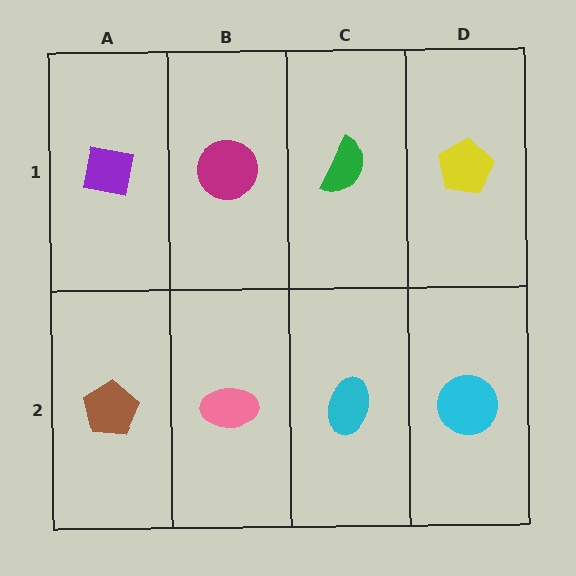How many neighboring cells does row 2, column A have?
2.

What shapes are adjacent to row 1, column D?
A cyan circle (row 2, column D), a green semicircle (row 1, column C).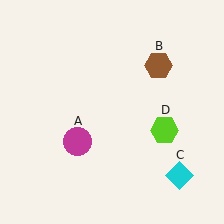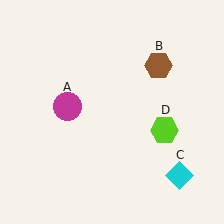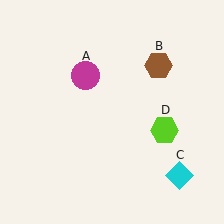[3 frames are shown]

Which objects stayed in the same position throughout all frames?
Brown hexagon (object B) and cyan diamond (object C) and lime hexagon (object D) remained stationary.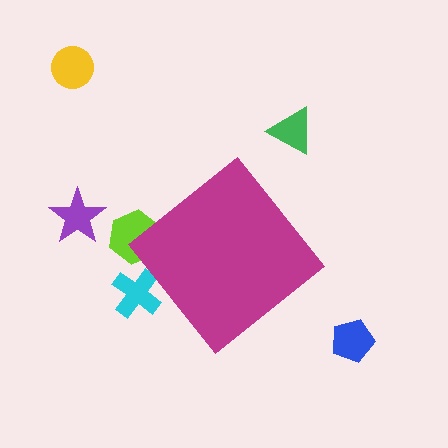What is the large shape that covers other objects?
A magenta diamond.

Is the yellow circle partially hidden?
No, the yellow circle is fully visible.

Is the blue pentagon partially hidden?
No, the blue pentagon is fully visible.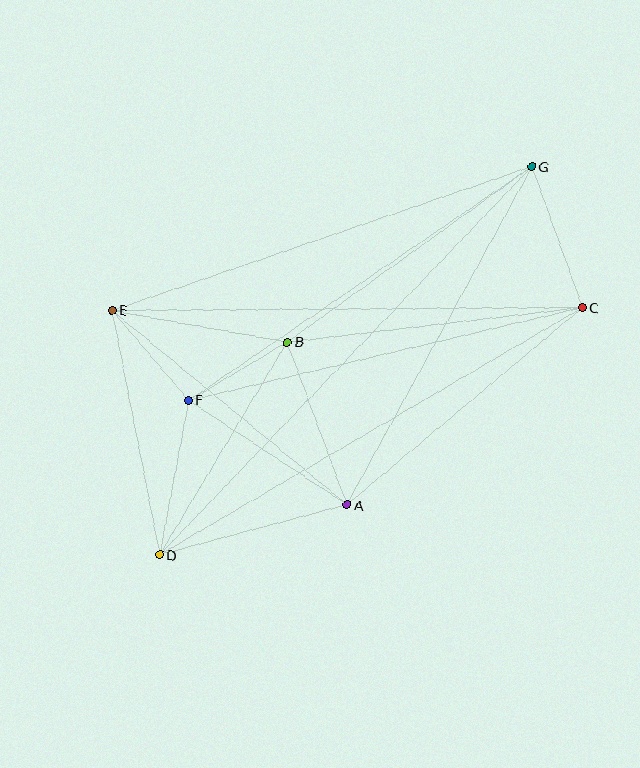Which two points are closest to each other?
Points B and F are closest to each other.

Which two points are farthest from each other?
Points D and G are farthest from each other.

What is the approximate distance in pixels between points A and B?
The distance between A and B is approximately 173 pixels.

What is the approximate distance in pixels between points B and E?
The distance between B and E is approximately 179 pixels.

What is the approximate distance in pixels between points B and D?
The distance between B and D is approximately 248 pixels.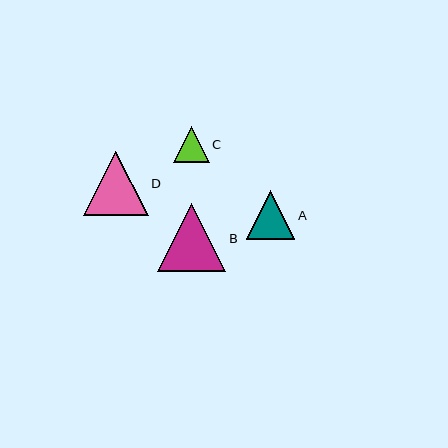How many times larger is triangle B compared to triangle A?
Triangle B is approximately 1.4 times the size of triangle A.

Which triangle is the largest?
Triangle B is the largest with a size of approximately 68 pixels.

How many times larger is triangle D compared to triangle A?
Triangle D is approximately 1.3 times the size of triangle A.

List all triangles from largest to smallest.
From largest to smallest: B, D, A, C.